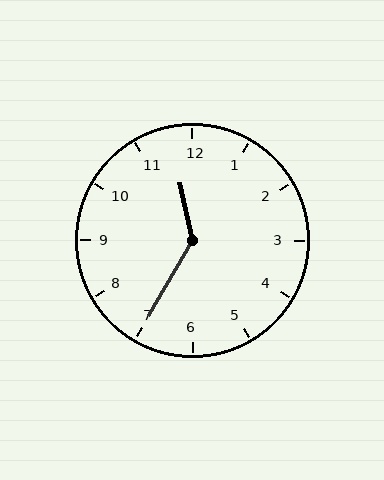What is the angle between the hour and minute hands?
Approximately 138 degrees.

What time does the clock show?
11:35.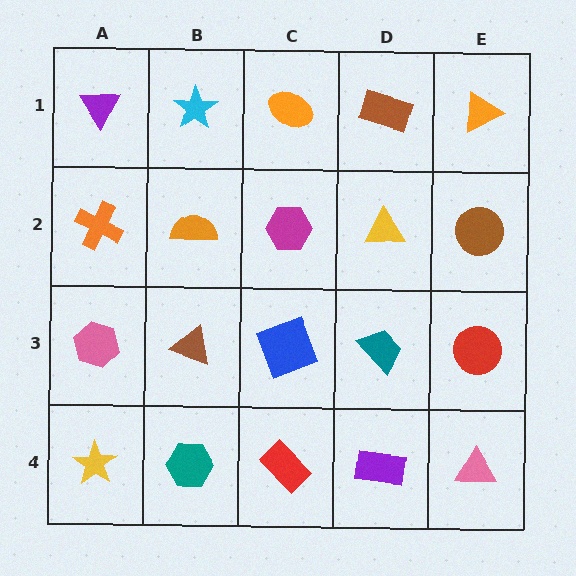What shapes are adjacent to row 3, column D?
A yellow triangle (row 2, column D), a purple rectangle (row 4, column D), a blue square (row 3, column C), a red circle (row 3, column E).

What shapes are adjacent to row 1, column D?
A yellow triangle (row 2, column D), an orange ellipse (row 1, column C), an orange triangle (row 1, column E).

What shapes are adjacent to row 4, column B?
A brown triangle (row 3, column B), a yellow star (row 4, column A), a red rectangle (row 4, column C).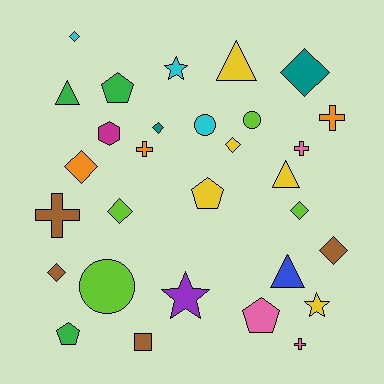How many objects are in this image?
There are 30 objects.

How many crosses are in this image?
There are 5 crosses.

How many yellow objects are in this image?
There are 5 yellow objects.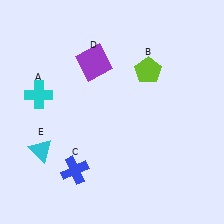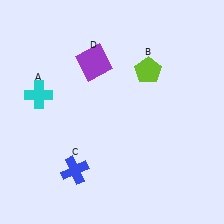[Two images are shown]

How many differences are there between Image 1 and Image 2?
There is 1 difference between the two images.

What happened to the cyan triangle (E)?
The cyan triangle (E) was removed in Image 2. It was in the bottom-left area of Image 1.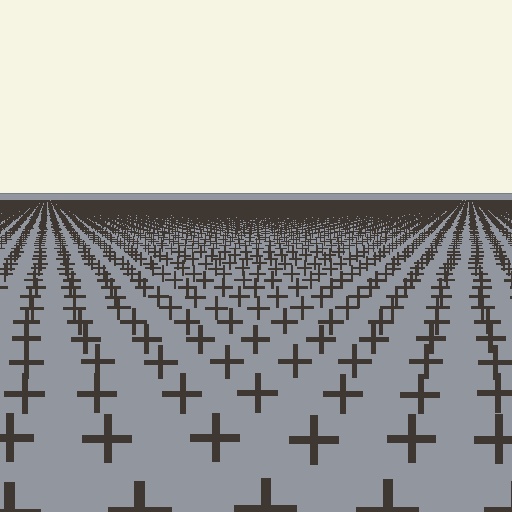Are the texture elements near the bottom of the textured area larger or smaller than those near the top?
Larger. Near the bottom, elements are closer to the viewer and appear at a bigger on-screen size.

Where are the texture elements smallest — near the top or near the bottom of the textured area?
Near the top.